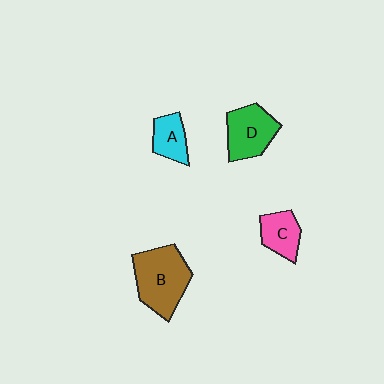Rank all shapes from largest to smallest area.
From largest to smallest: B (brown), D (green), C (pink), A (cyan).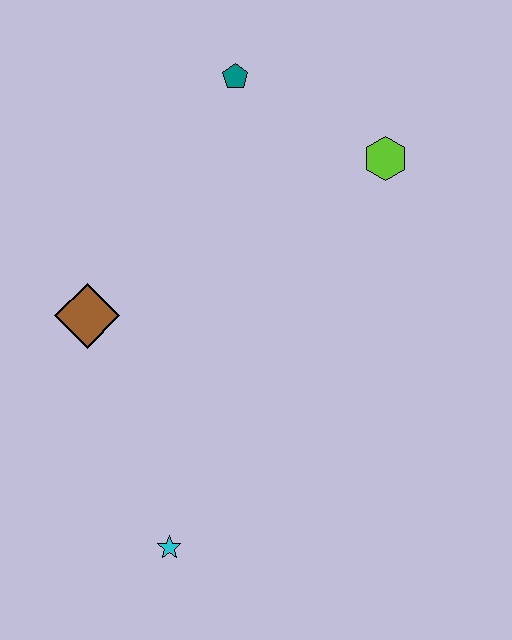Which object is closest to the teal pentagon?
The lime hexagon is closest to the teal pentagon.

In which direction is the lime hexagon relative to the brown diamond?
The lime hexagon is to the right of the brown diamond.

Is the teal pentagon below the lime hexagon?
No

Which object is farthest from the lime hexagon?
The cyan star is farthest from the lime hexagon.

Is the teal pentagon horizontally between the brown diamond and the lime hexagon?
Yes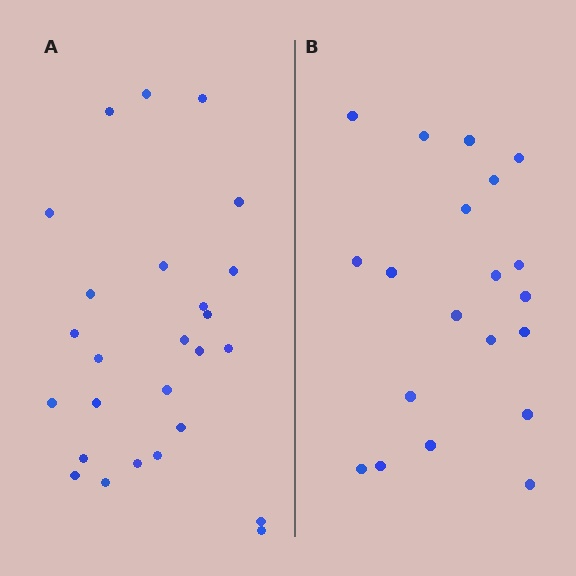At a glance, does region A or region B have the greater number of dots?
Region A (the left region) has more dots.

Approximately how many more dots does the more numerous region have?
Region A has about 6 more dots than region B.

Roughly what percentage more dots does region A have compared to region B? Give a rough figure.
About 30% more.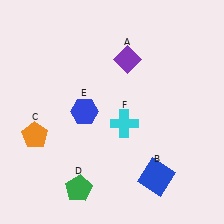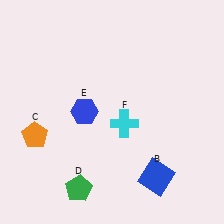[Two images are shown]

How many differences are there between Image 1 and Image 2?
There is 1 difference between the two images.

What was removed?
The purple diamond (A) was removed in Image 2.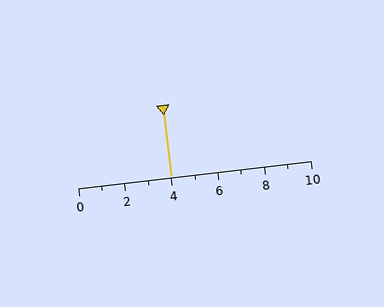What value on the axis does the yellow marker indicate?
The marker indicates approximately 4.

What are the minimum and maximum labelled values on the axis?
The axis runs from 0 to 10.